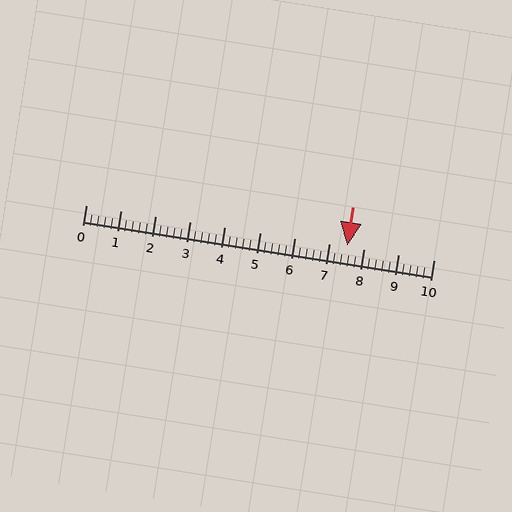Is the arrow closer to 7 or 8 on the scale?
The arrow is closer to 8.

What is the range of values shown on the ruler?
The ruler shows values from 0 to 10.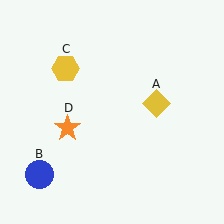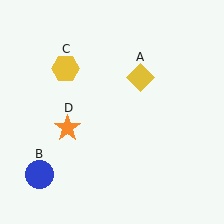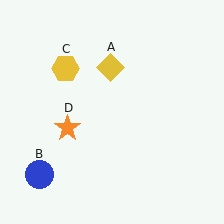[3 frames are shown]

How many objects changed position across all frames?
1 object changed position: yellow diamond (object A).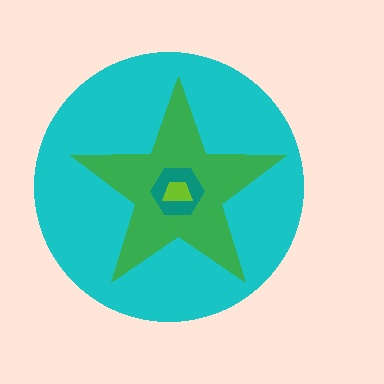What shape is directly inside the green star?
The teal hexagon.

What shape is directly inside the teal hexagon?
The lime trapezoid.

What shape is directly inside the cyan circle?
The green star.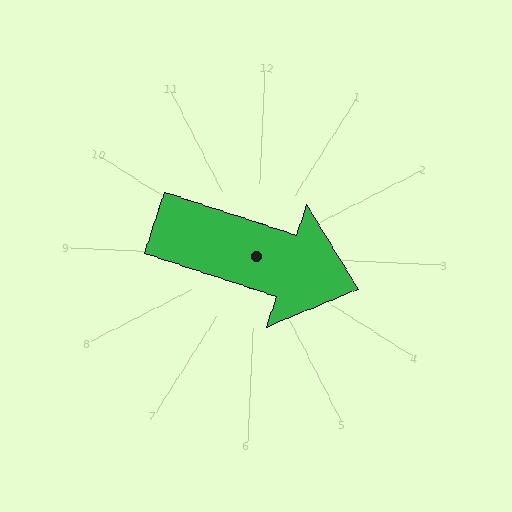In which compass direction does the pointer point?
East.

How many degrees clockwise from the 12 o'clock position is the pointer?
Approximately 106 degrees.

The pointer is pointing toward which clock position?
Roughly 4 o'clock.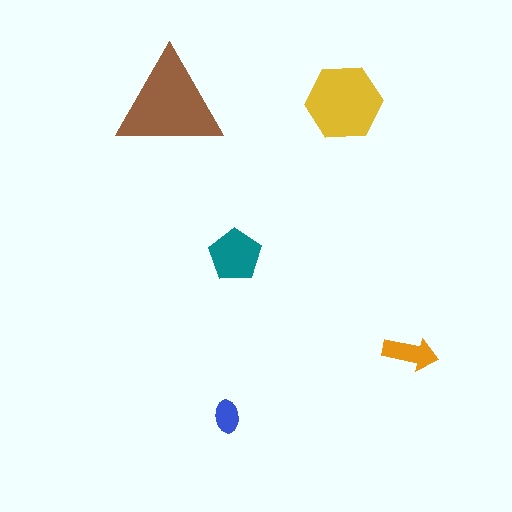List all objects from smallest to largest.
The blue ellipse, the orange arrow, the teal pentagon, the yellow hexagon, the brown triangle.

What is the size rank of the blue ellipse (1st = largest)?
5th.